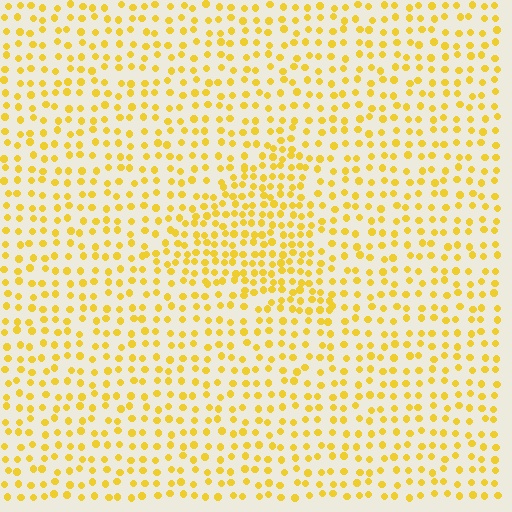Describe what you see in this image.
The image contains small yellow elements arranged at two different densities. A triangle-shaped region is visible where the elements are more densely packed than the surrounding area.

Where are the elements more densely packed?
The elements are more densely packed inside the triangle boundary.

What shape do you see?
I see a triangle.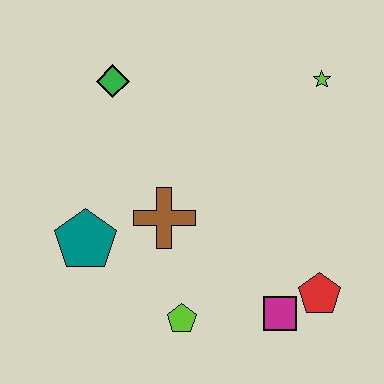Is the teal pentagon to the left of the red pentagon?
Yes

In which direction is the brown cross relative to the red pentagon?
The brown cross is to the left of the red pentagon.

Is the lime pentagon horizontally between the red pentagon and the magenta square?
No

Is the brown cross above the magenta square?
Yes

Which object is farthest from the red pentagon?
The green diamond is farthest from the red pentagon.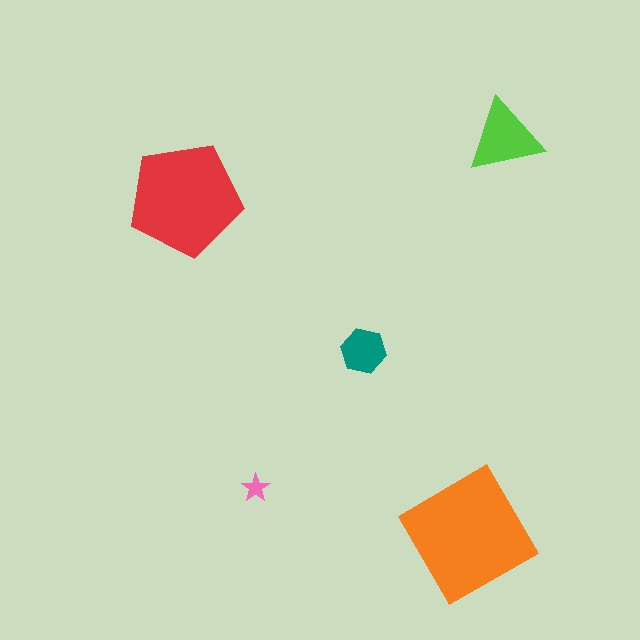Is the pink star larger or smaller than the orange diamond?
Smaller.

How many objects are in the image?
There are 5 objects in the image.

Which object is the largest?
The orange diamond.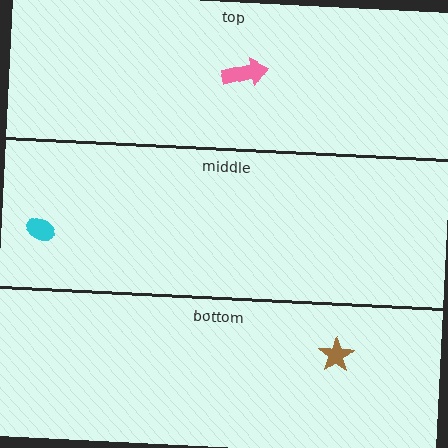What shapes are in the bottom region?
The brown star.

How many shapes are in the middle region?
1.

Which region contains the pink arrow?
The top region.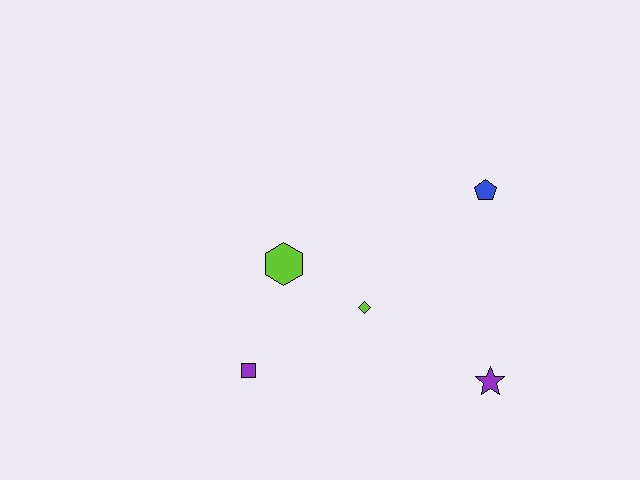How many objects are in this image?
There are 5 objects.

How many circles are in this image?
There are no circles.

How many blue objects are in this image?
There is 1 blue object.